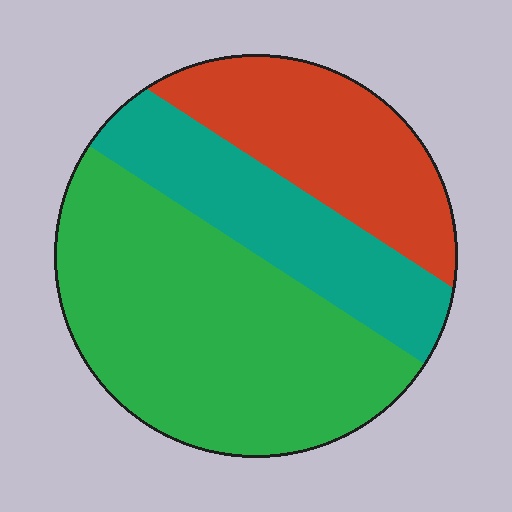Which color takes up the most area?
Green, at roughly 50%.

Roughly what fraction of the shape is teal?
Teal covers about 25% of the shape.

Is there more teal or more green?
Green.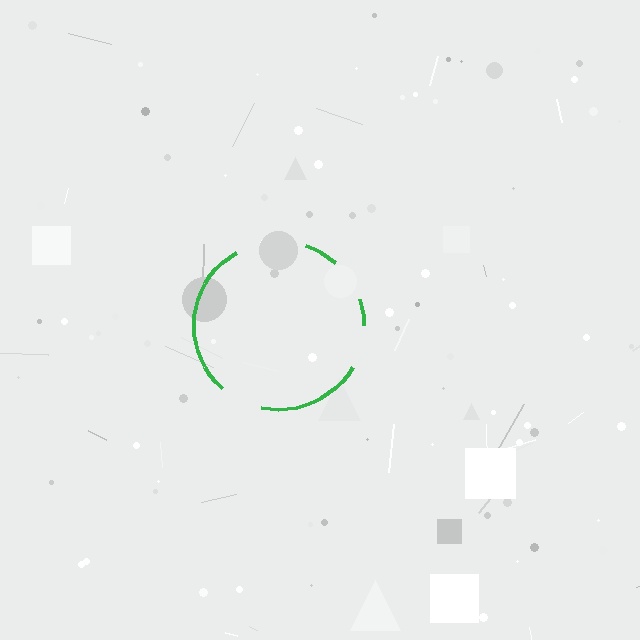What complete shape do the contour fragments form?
The contour fragments form a circle.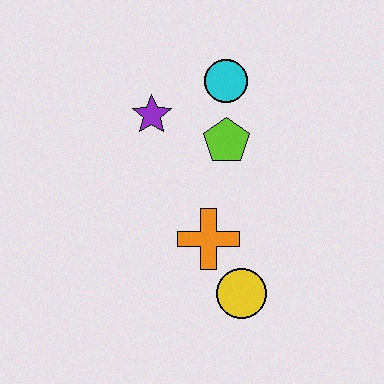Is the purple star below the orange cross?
No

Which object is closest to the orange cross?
The yellow circle is closest to the orange cross.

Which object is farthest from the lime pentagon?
The yellow circle is farthest from the lime pentagon.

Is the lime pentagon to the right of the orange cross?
Yes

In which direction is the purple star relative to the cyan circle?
The purple star is to the left of the cyan circle.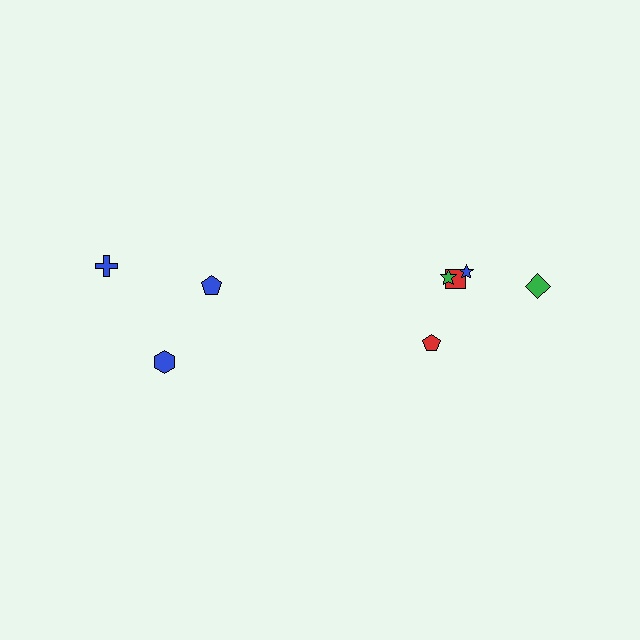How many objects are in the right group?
There are 5 objects.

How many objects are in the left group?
There are 3 objects.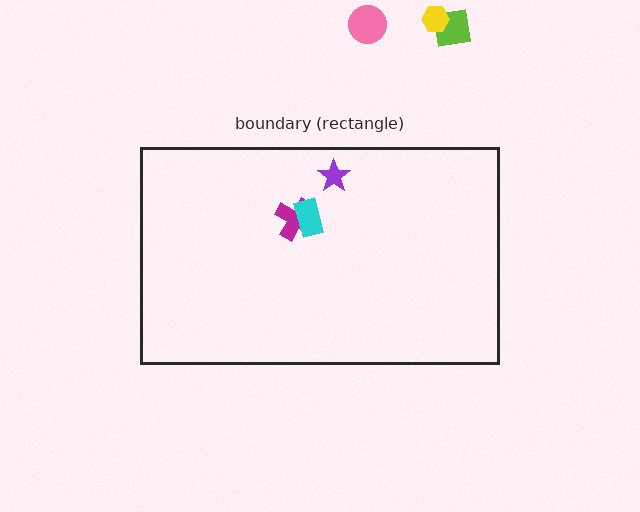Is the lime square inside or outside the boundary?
Outside.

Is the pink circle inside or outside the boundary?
Outside.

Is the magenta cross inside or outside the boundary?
Inside.